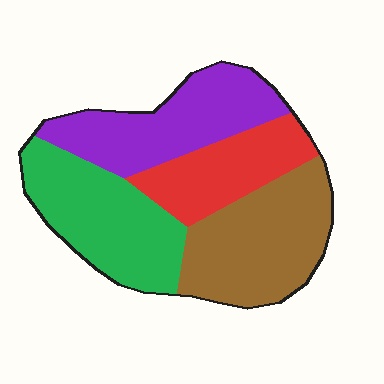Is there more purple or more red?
Purple.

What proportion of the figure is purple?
Purple takes up about one quarter (1/4) of the figure.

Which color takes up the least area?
Red, at roughly 20%.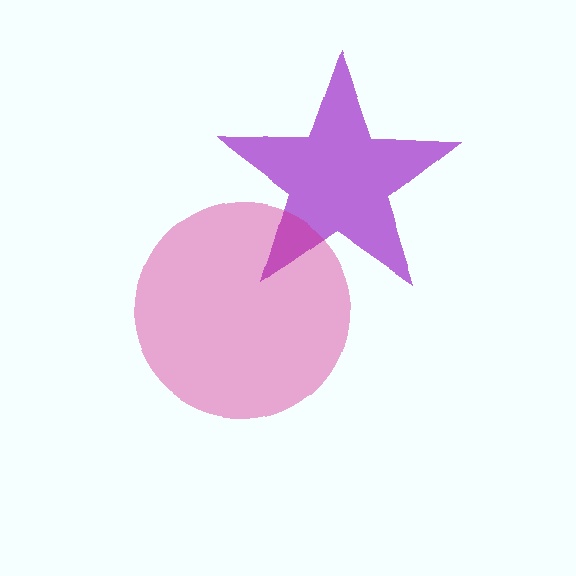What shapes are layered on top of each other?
The layered shapes are: a purple star, a magenta circle.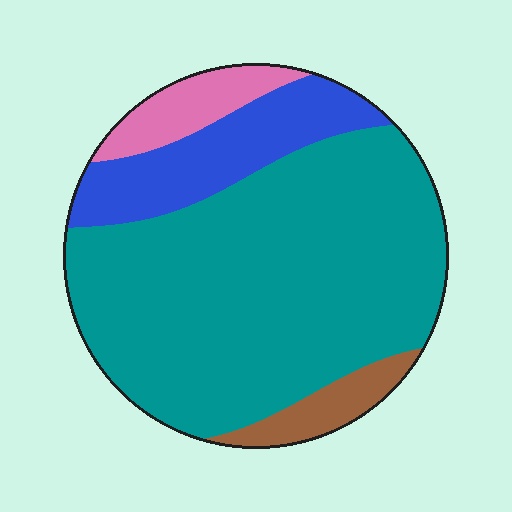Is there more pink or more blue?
Blue.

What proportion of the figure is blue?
Blue takes up about one sixth (1/6) of the figure.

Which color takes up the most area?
Teal, at roughly 70%.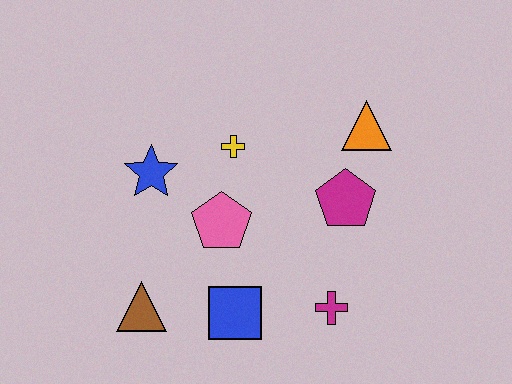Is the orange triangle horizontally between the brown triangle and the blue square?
No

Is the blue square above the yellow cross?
No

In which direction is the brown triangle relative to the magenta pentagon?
The brown triangle is to the left of the magenta pentagon.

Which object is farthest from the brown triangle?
The orange triangle is farthest from the brown triangle.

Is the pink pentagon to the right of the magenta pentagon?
No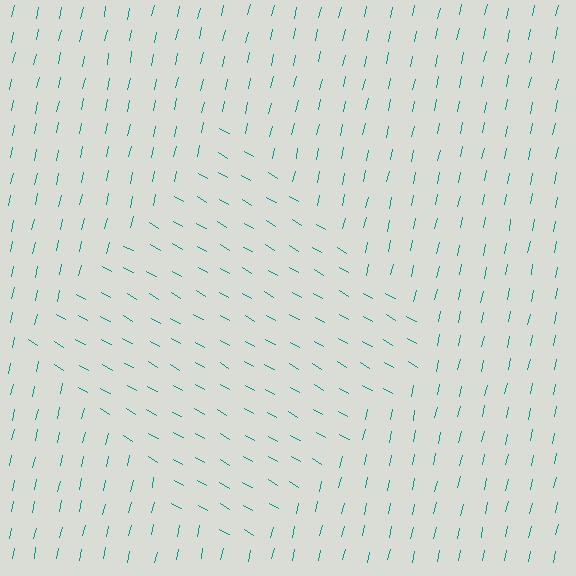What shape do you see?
I see a diamond.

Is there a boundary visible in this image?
Yes, there is a texture boundary formed by a change in line orientation.